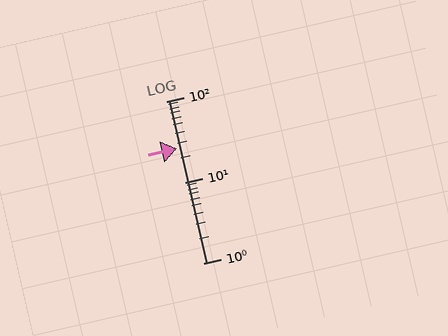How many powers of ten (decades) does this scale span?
The scale spans 2 decades, from 1 to 100.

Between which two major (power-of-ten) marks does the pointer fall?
The pointer is between 10 and 100.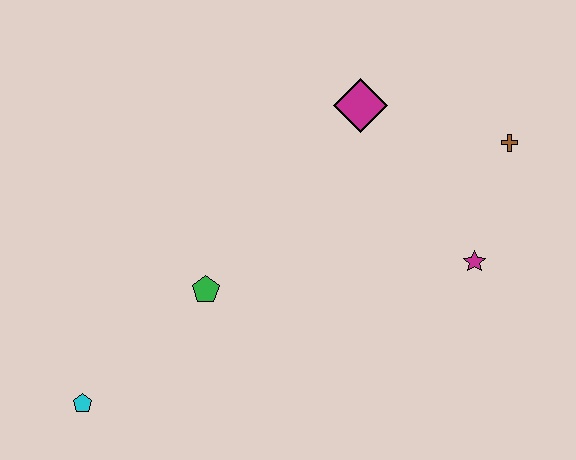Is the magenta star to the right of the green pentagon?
Yes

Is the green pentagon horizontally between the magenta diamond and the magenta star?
No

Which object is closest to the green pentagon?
The cyan pentagon is closest to the green pentagon.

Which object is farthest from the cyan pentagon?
The brown cross is farthest from the cyan pentagon.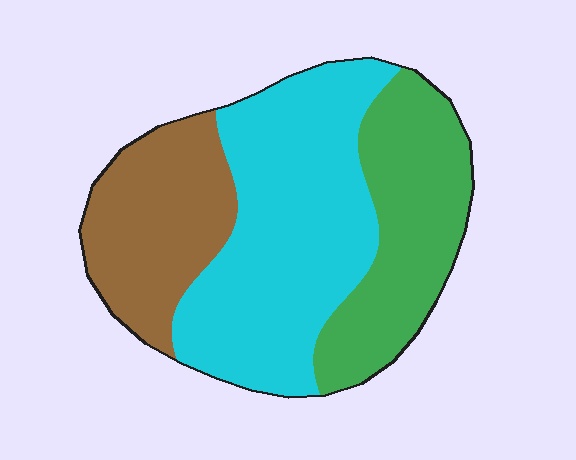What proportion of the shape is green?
Green covers about 30% of the shape.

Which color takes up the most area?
Cyan, at roughly 45%.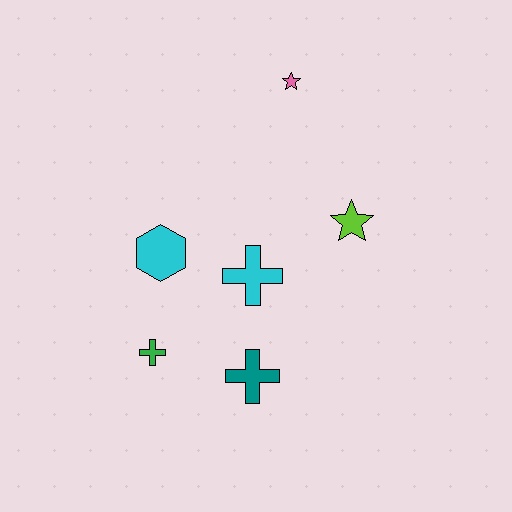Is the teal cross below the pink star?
Yes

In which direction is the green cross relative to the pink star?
The green cross is below the pink star.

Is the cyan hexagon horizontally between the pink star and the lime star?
No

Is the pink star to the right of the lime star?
No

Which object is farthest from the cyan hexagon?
The pink star is farthest from the cyan hexagon.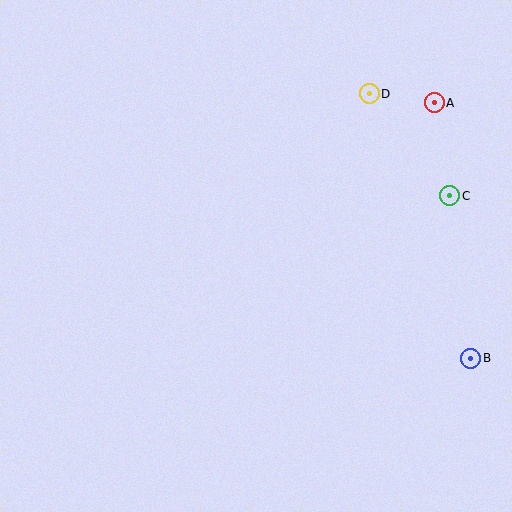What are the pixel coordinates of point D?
Point D is at (369, 94).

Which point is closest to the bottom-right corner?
Point B is closest to the bottom-right corner.